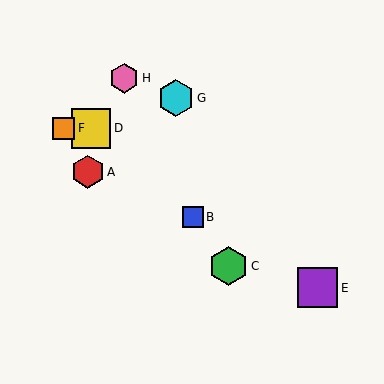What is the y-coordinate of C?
Object C is at y≈266.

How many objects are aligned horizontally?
2 objects (D, F) are aligned horizontally.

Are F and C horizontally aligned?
No, F is at y≈128 and C is at y≈266.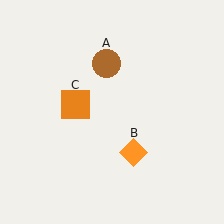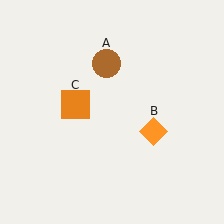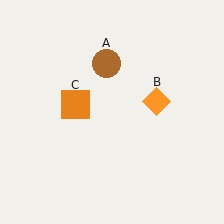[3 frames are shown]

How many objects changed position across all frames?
1 object changed position: orange diamond (object B).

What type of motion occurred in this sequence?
The orange diamond (object B) rotated counterclockwise around the center of the scene.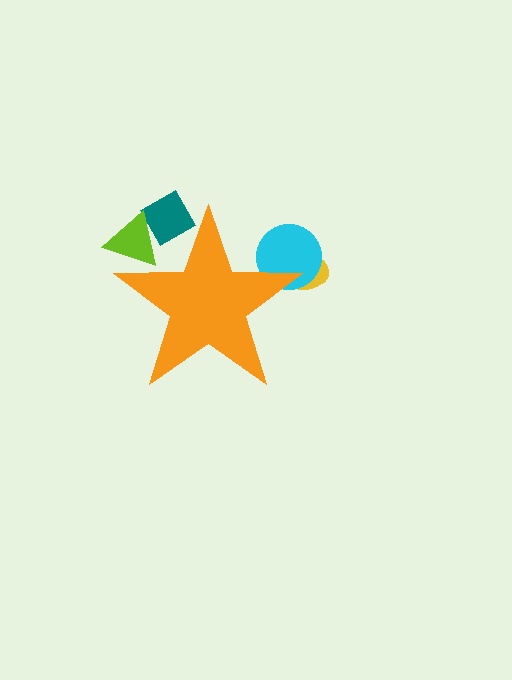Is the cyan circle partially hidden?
Yes, the cyan circle is partially hidden behind the orange star.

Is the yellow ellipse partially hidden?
Yes, the yellow ellipse is partially hidden behind the orange star.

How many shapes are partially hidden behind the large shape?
4 shapes are partially hidden.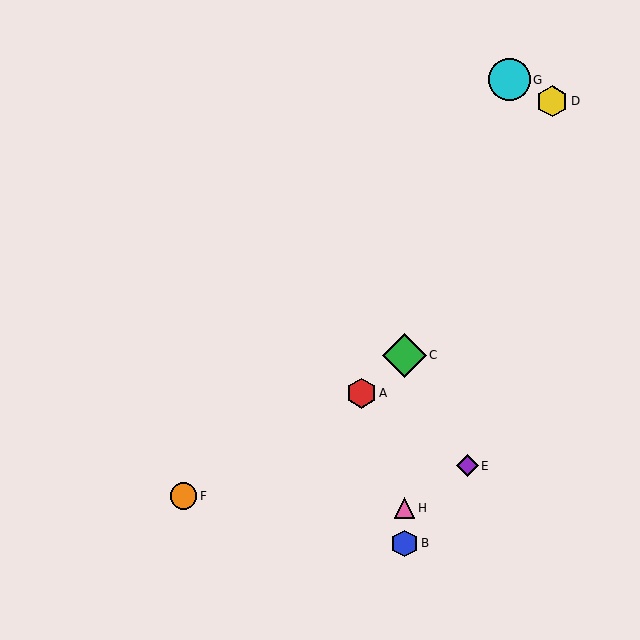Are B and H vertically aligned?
Yes, both are at x≈404.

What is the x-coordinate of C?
Object C is at x≈404.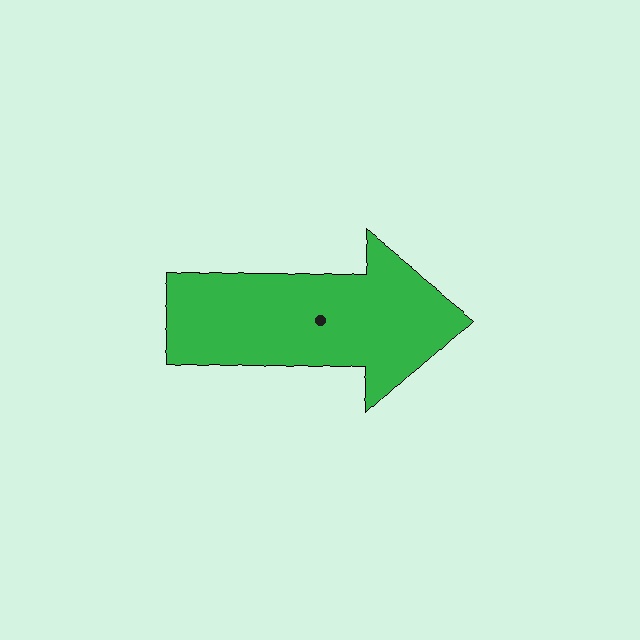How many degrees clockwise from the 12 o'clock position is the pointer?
Approximately 88 degrees.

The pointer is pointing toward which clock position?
Roughly 3 o'clock.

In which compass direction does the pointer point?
East.